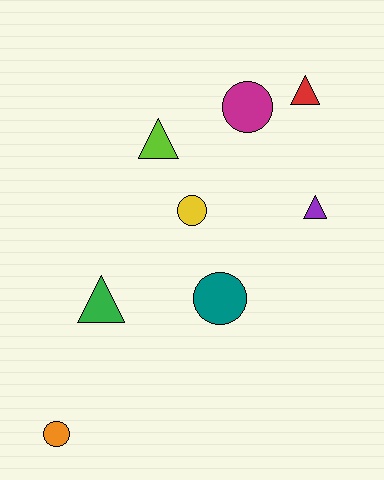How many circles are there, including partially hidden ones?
There are 4 circles.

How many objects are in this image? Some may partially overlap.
There are 8 objects.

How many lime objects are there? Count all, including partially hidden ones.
There is 1 lime object.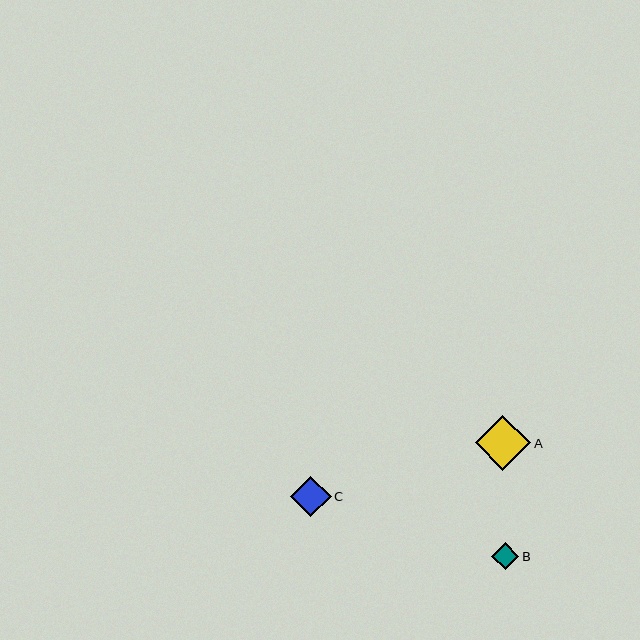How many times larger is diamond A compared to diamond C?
Diamond A is approximately 1.4 times the size of diamond C.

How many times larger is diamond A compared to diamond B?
Diamond A is approximately 2.0 times the size of diamond B.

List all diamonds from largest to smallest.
From largest to smallest: A, C, B.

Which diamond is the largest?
Diamond A is the largest with a size of approximately 55 pixels.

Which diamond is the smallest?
Diamond B is the smallest with a size of approximately 27 pixels.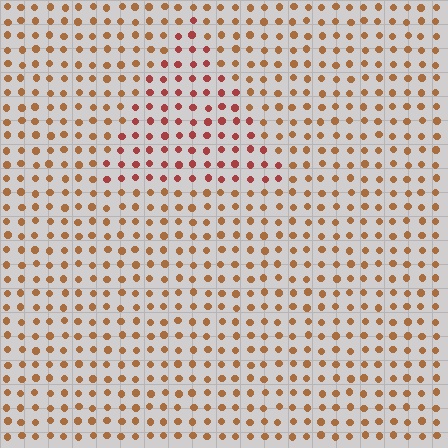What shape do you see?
I see a triangle.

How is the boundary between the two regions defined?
The boundary is defined purely by a slight shift in hue (about 29 degrees). Spacing, size, and orientation are identical on both sides.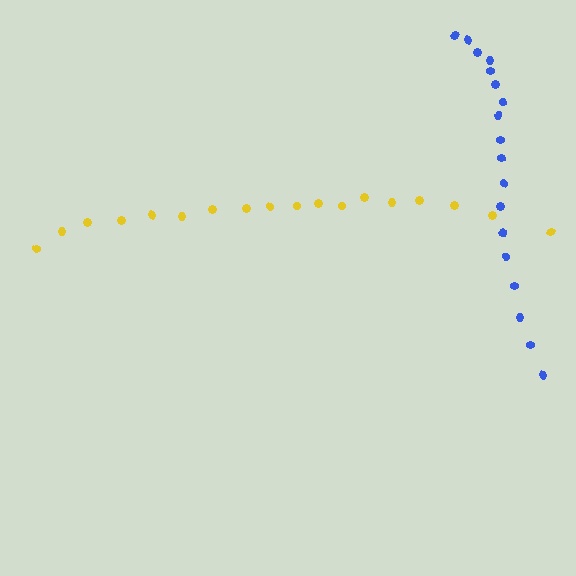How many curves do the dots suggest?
There are 2 distinct paths.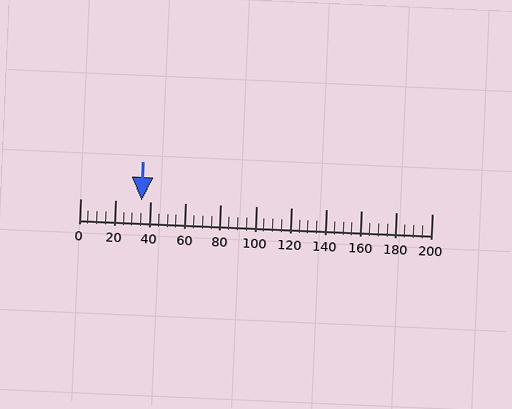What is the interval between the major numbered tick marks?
The major tick marks are spaced 20 units apart.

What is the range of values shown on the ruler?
The ruler shows values from 0 to 200.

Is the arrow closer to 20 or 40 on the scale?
The arrow is closer to 40.